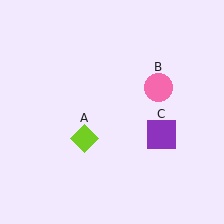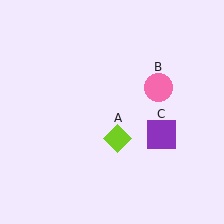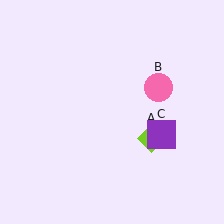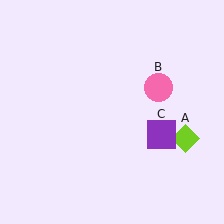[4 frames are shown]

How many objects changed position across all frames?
1 object changed position: lime diamond (object A).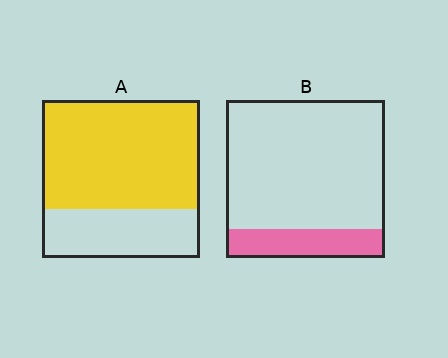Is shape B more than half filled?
No.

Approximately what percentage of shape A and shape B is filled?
A is approximately 70% and B is approximately 20%.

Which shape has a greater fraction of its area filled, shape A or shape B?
Shape A.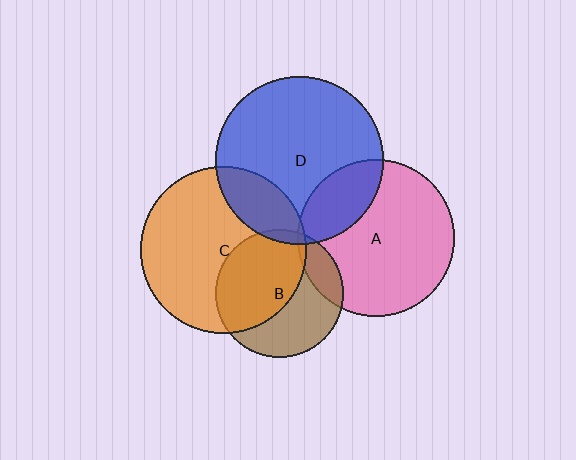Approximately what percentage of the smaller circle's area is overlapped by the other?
Approximately 25%.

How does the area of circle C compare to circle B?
Approximately 1.7 times.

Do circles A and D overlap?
Yes.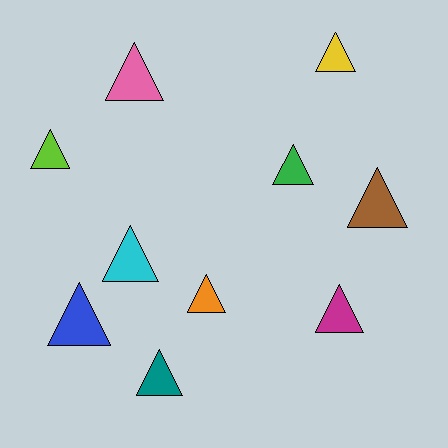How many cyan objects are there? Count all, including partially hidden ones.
There is 1 cyan object.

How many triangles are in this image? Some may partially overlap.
There are 10 triangles.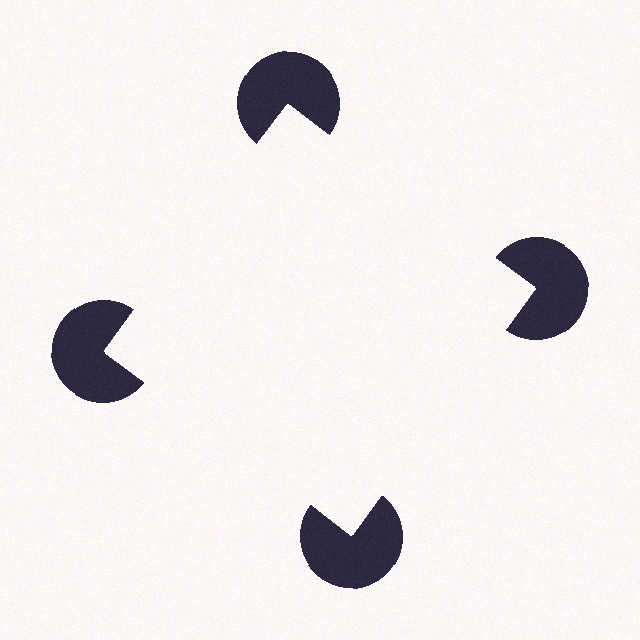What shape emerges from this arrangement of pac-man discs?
An illusory square — its edges are inferred from the aligned wedge cuts in the pac-man discs, not physically drawn.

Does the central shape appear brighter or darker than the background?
It typically appears slightly brighter than the background, even though no actual brightness change is drawn.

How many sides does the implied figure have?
4 sides.